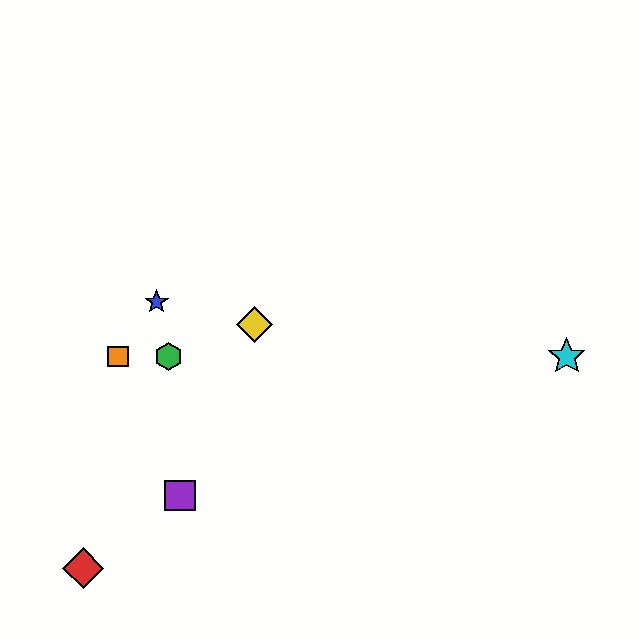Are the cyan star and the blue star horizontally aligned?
No, the cyan star is at y≈357 and the blue star is at y≈302.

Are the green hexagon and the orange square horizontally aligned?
Yes, both are at y≈357.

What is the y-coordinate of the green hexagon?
The green hexagon is at y≈357.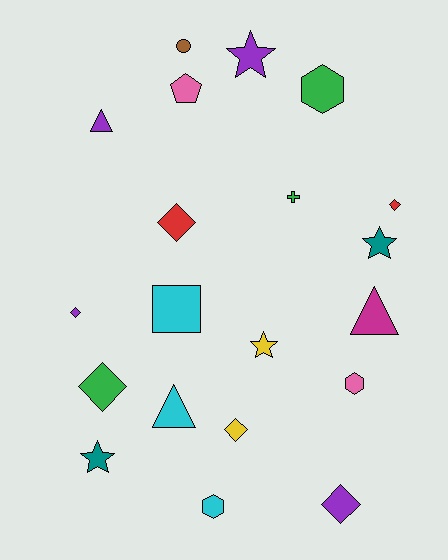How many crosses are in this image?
There is 1 cross.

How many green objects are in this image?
There are 3 green objects.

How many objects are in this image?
There are 20 objects.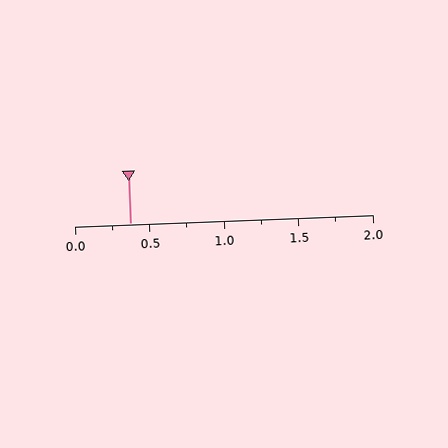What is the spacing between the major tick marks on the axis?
The major ticks are spaced 0.5 apart.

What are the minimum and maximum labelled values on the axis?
The axis runs from 0.0 to 2.0.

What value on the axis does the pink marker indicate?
The marker indicates approximately 0.38.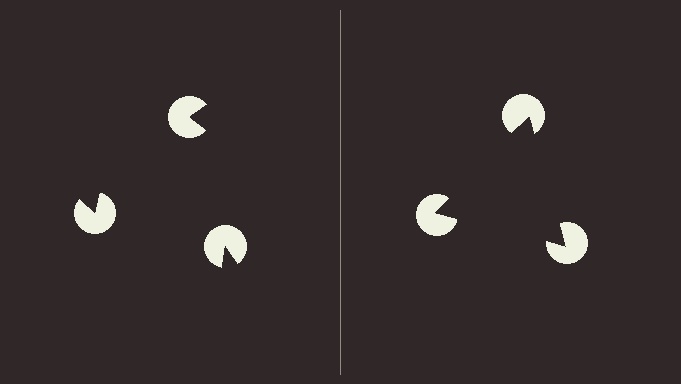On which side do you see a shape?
An illusory triangle appears on the right side. On the left side the wedge cuts are rotated, so no coherent shape forms.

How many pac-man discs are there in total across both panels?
6 — 3 on each side.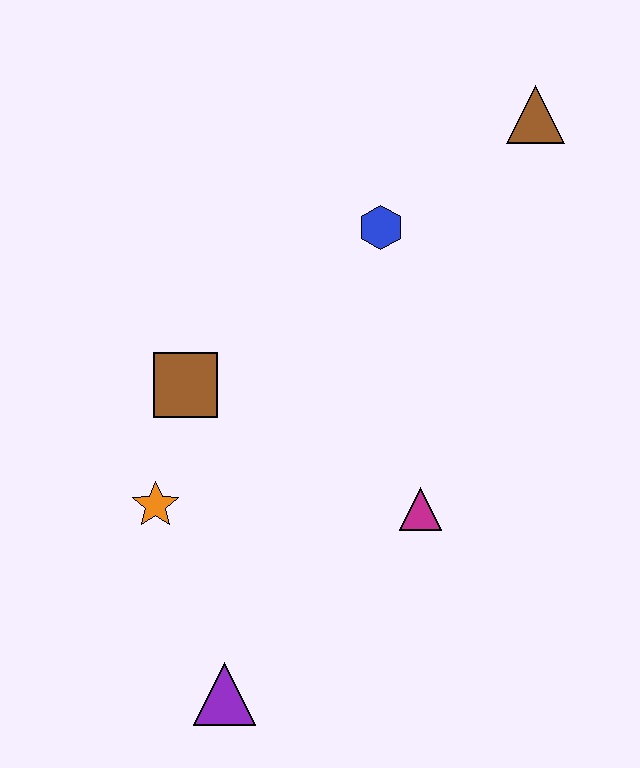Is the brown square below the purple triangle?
No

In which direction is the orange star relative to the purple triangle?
The orange star is above the purple triangle.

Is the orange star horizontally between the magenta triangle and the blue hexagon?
No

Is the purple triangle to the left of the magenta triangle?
Yes